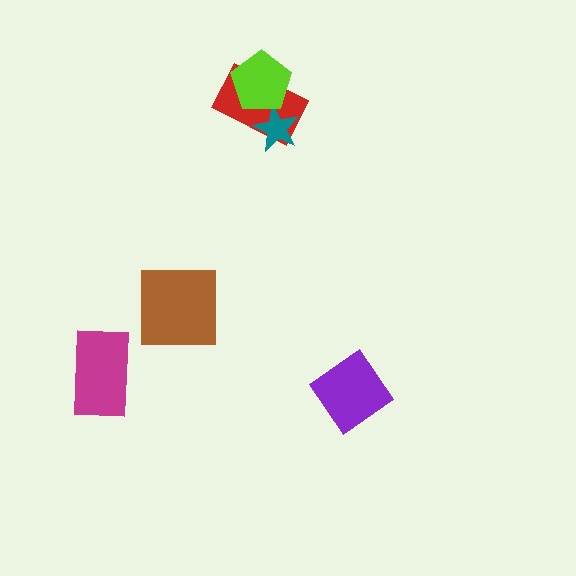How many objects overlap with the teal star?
2 objects overlap with the teal star.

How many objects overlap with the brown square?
0 objects overlap with the brown square.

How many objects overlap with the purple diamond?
0 objects overlap with the purple diamond.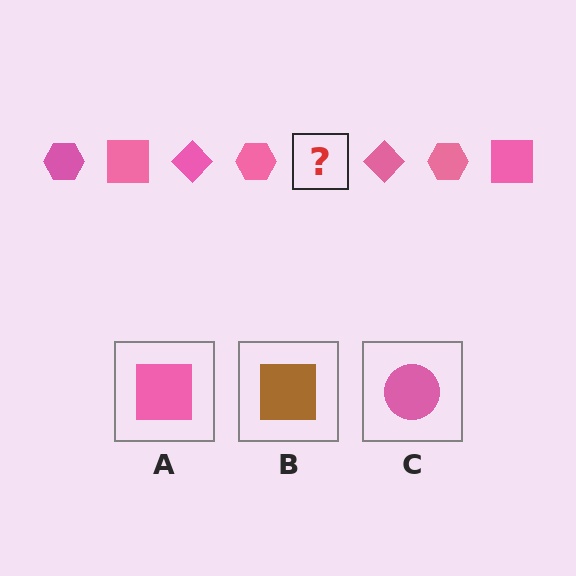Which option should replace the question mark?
Option A.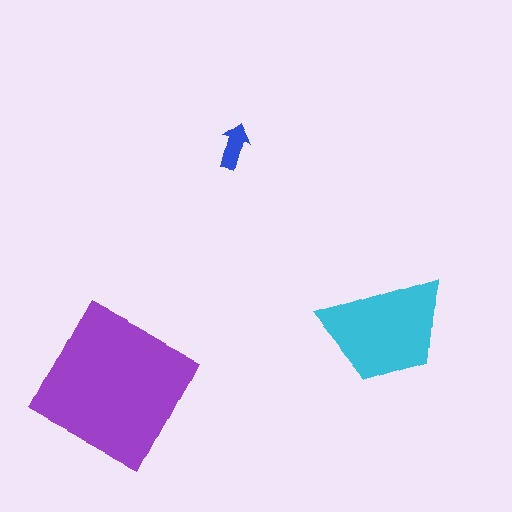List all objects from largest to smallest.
The purple square, the cyan trapezoid, the blue arrow.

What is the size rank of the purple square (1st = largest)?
1st.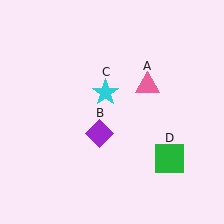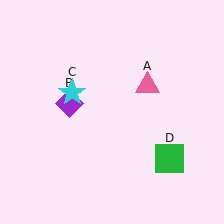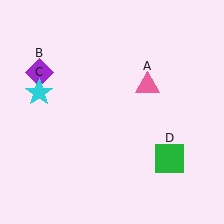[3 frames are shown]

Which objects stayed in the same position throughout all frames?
Pink triangle (object A) and green square (object D) remained stationary.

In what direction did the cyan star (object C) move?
The cyan star (object C) moved left.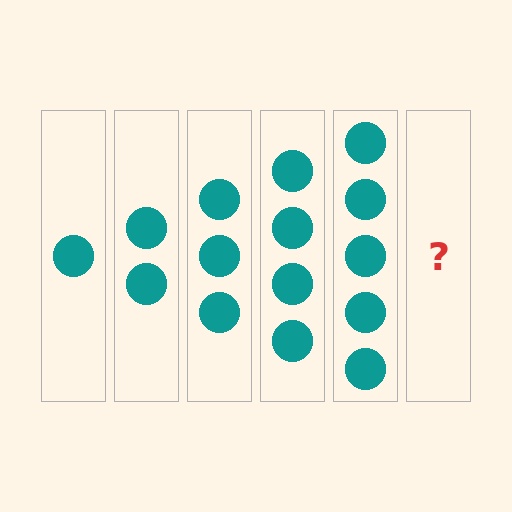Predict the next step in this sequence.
The next step is 6 circles.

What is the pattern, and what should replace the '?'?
The pattern is that each step adds one more circle. The '?' should be 6 circles.